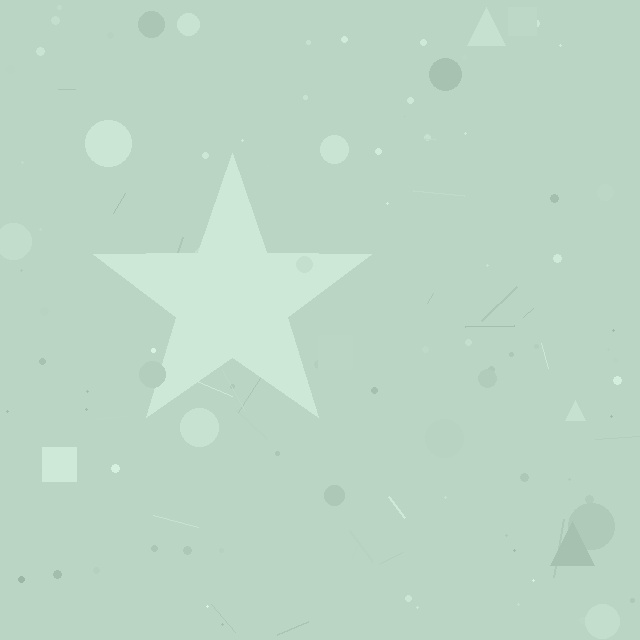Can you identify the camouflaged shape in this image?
The camouflaged shape is a star.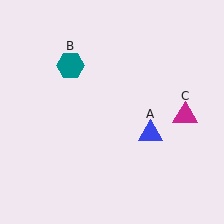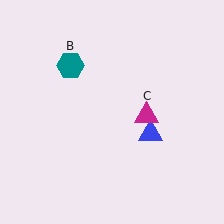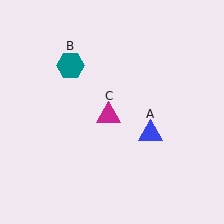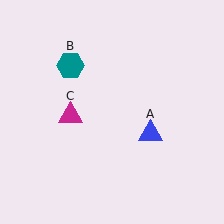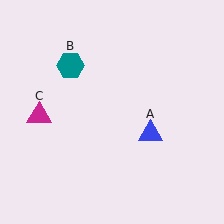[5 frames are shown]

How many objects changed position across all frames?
1 object changed position: magenta triangle (object C).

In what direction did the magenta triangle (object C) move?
The magenta triangle (object C) moved left.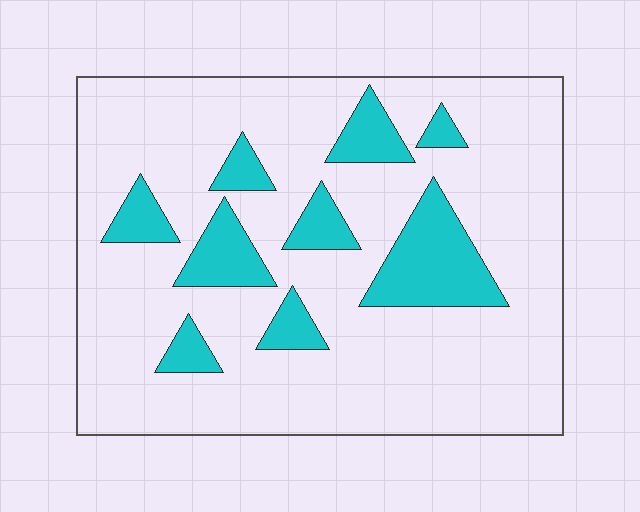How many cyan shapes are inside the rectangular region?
9.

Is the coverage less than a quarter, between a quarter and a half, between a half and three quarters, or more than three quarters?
Less than a quarter.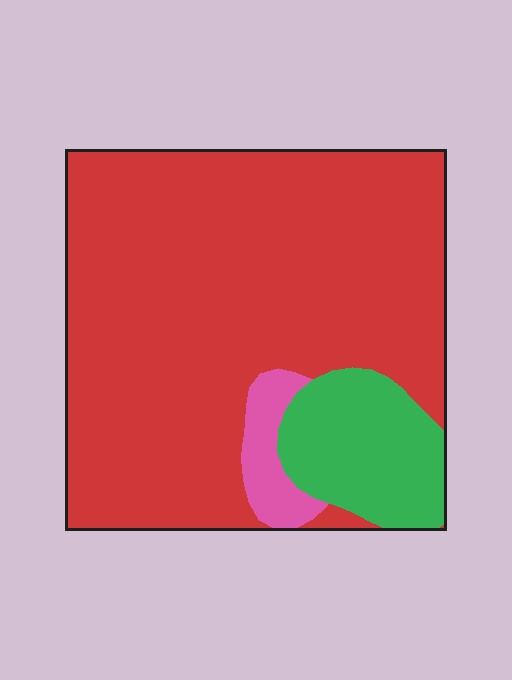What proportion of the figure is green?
Green takes up less than a sixth of the figure.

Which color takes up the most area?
Red, at roughly 80%.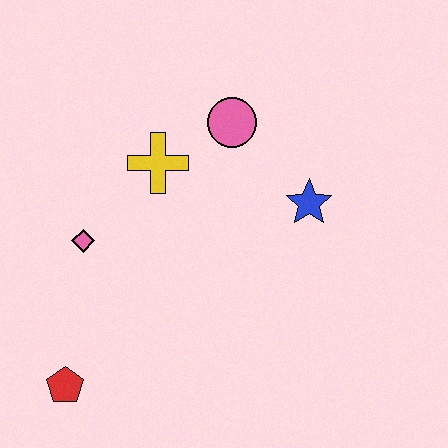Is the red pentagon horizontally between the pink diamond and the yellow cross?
No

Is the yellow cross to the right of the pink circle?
No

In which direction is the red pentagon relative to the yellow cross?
The red pentagon is below the yellow cross.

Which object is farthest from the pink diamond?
The blue star is farthest from the pink diamond.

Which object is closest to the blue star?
The pink circle is closest to the blue star.